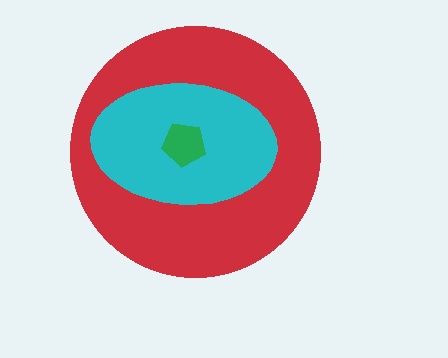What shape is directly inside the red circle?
The cyan ellipse.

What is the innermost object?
The green pentagon.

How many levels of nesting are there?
3.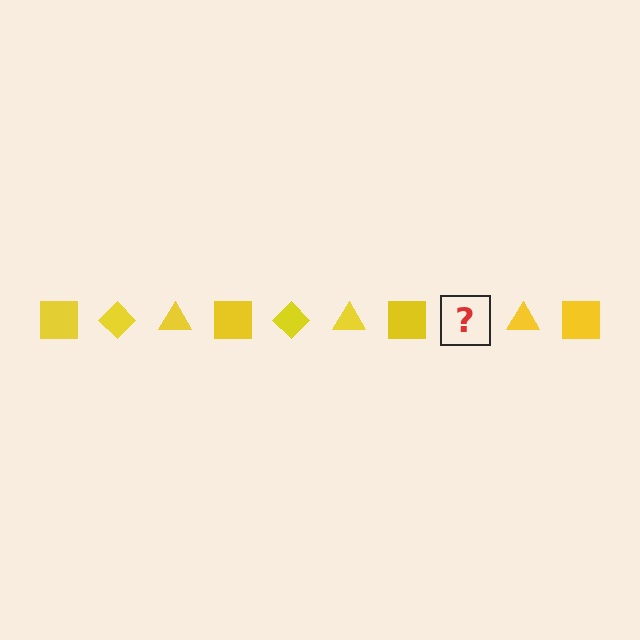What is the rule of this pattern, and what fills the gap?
The rule is that the pattern cycles through square, diamond, triangle shapes in yellow. The gap should be filled with a yellow diamond.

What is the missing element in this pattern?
The missing element is a yellow diamond.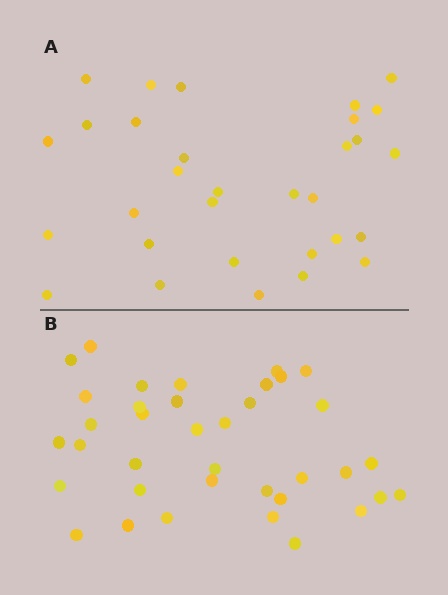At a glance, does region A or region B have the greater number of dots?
Region B (the bottom region) has more dots.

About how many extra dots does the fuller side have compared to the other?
Region B has about 6 more dots than region A.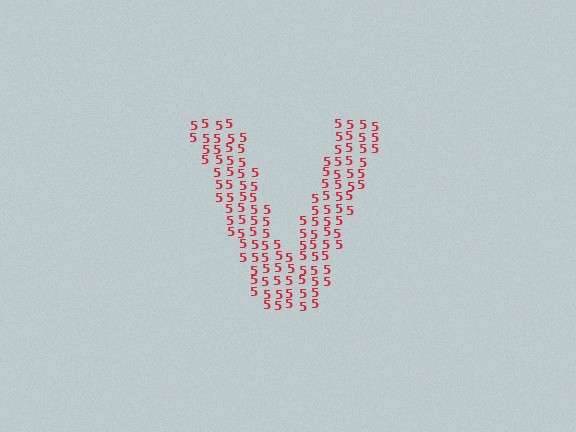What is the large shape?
The large shape is the letter V.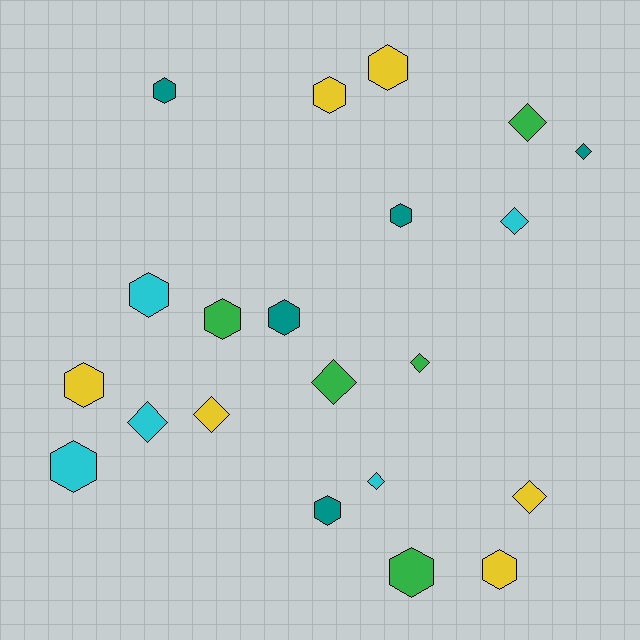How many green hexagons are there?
There are 2 green hexagons.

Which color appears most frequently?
Yellow, with 6 objects.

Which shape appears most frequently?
Hexagon, with 12 objects.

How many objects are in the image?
There are 21 objects.